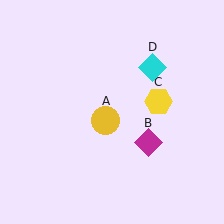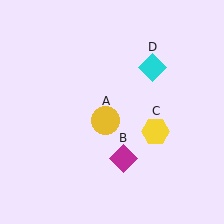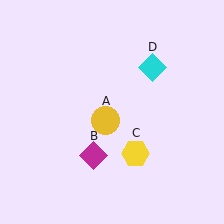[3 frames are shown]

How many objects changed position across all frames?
2 objects changed position: magenta diamond (object B), yellow hexagon (object C).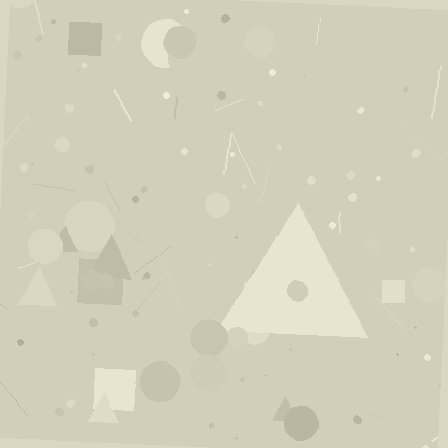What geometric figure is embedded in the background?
A triangle is embedded in the background.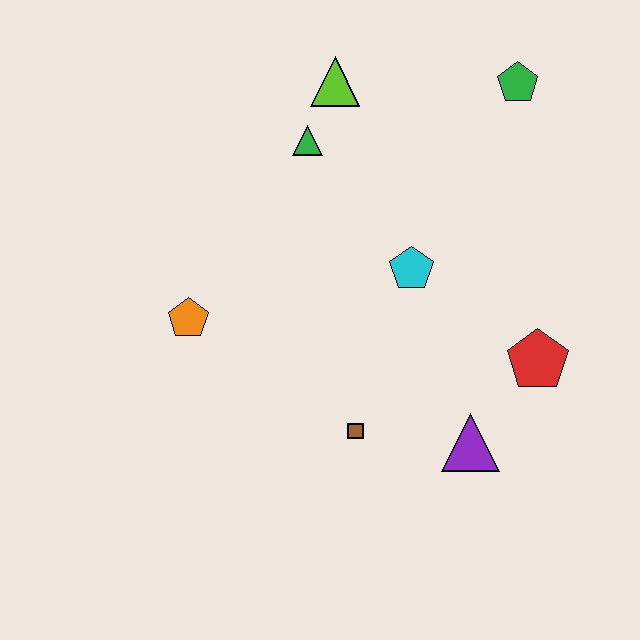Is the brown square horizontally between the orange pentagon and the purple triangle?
Yes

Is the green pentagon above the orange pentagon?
Yes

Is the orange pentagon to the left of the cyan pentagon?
Yes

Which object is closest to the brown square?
The purple triangle is closest to the brown square.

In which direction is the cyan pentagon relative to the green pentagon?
The cyan pentagon is below the green pentagon.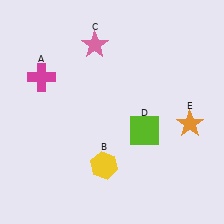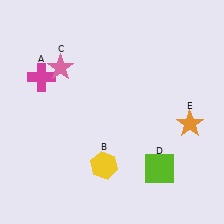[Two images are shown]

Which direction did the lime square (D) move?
The lime square (D) moved down.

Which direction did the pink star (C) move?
The pink star (C) moved left.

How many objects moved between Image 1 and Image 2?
2 objects moved between the two images.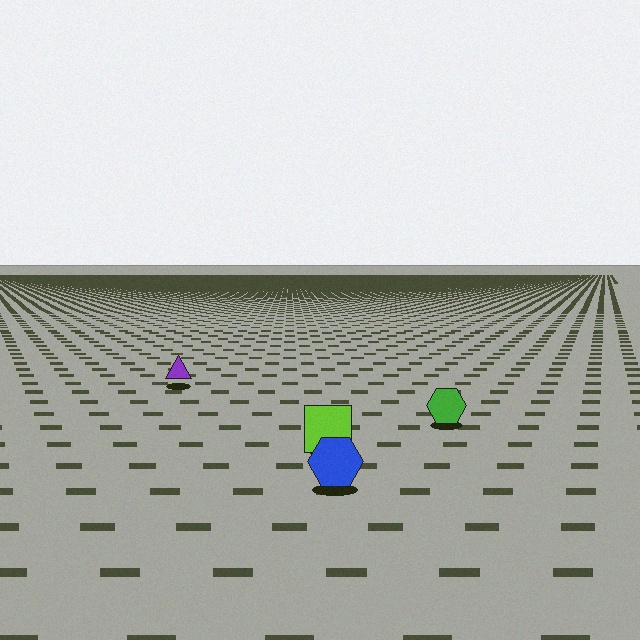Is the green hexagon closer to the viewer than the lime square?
No. The lime square is closer — you can tell from the texture gradient: the ground texture is coarser near it.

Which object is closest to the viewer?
The blue hexagon is closest. The texture marks near it are larger and more spread out.